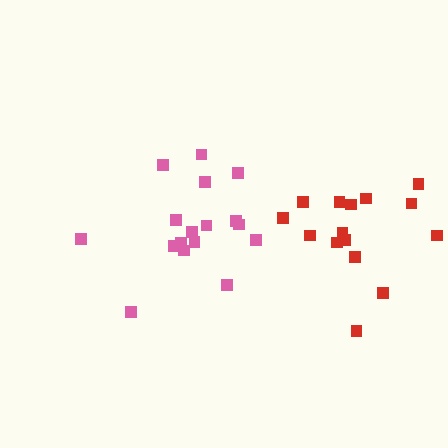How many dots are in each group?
Group 1: 17 dots, Group 2: 15 dots (32 total).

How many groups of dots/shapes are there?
There are 2 groups.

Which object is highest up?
The pink cluster is topmost.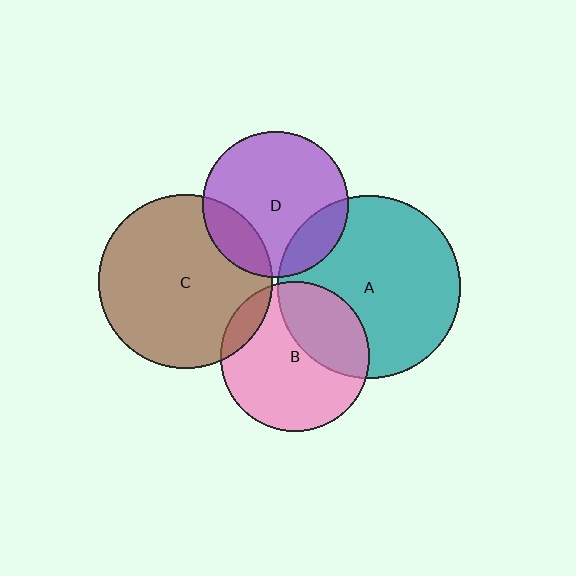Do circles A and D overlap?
Yes.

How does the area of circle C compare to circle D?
Approximately 1.4 times.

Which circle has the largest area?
Circle A (teal).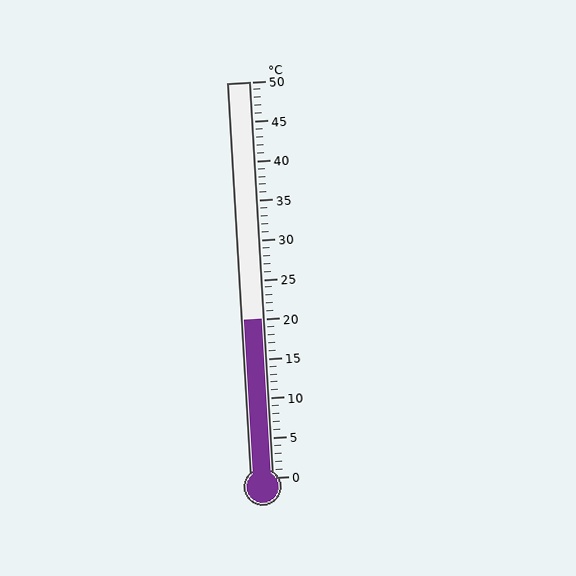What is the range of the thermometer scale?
The thermometer scale ranges from 0°C to 50°C.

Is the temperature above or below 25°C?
The temperature is below 25°C.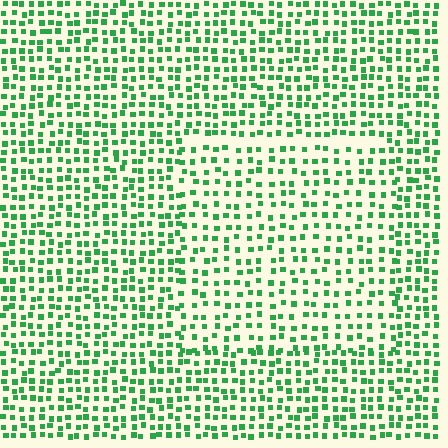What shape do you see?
I see a rectangle.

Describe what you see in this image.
The image contains small green elements arranged at two different densities. A rectangle-shaped region is visible where the elements are less densely packed than the surrounding area.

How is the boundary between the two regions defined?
The boundary is defined by a change in element density (approximately 1.5x ratio). All elements are the same color, size, and shape.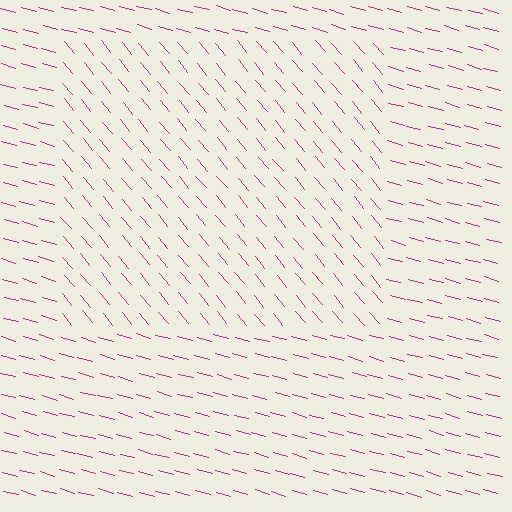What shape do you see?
I see a rectangle.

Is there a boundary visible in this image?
Yes, there is a texture boundary formed by a change in line orientation.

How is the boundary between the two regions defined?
The boundary is defined purely by a change in line orientation (approximately 35 degrees difference). All lines are the same color and thickness.